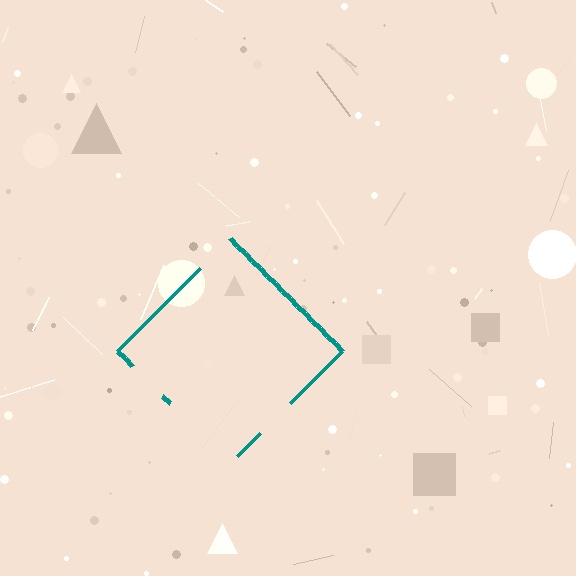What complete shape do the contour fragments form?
The contour fragments form a diamond.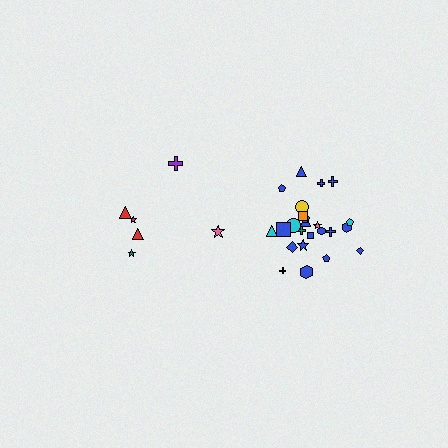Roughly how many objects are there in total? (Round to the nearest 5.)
Roughly 30 objects in total.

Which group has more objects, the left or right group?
The right group.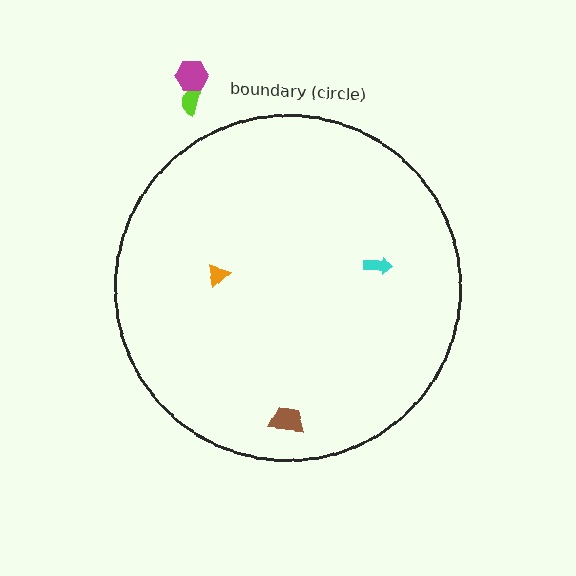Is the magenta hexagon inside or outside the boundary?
Outside.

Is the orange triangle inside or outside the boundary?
Inside.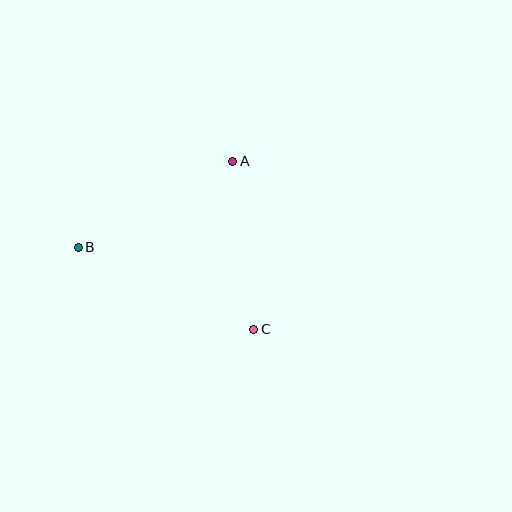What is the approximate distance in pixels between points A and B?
The distance between A and B is approximately 177 pixels.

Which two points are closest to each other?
Points A and C are closest to each other.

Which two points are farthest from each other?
Points B and C are farthest from each other.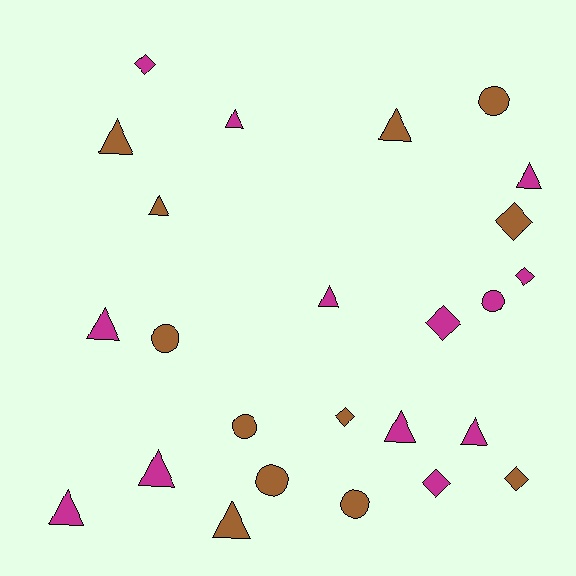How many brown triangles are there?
There are 4 brown triangles.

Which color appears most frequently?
Magenta, with 13 objects.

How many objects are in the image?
There are 25 objects.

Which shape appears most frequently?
Triangle, with 12 objects.